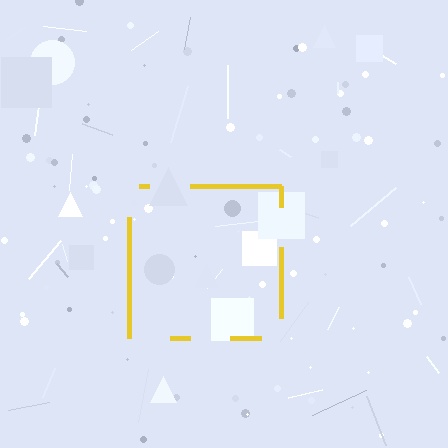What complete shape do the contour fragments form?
The contour fragments form a square.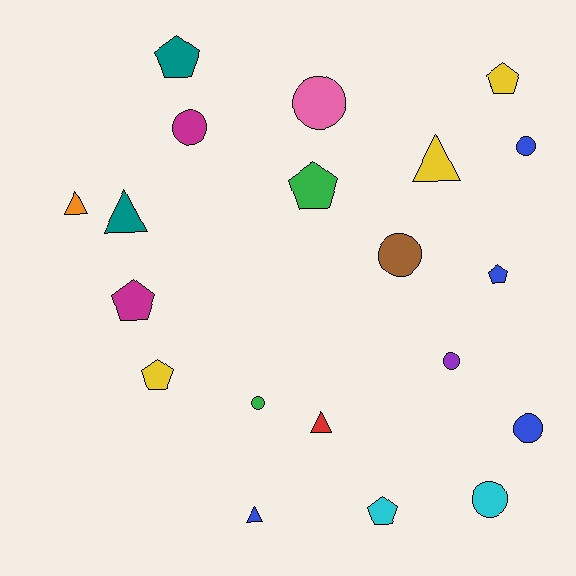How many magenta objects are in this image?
There are 2 magenta objects.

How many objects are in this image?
There are 20 objects.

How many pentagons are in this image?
There are 7 pentagons.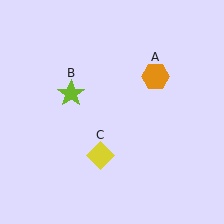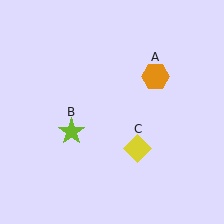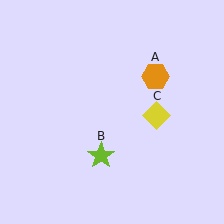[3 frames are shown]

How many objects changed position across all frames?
2 objects changed position: lime star (object B), yellow diamond (object C).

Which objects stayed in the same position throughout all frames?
Orange hexagon (object A) remained stationary.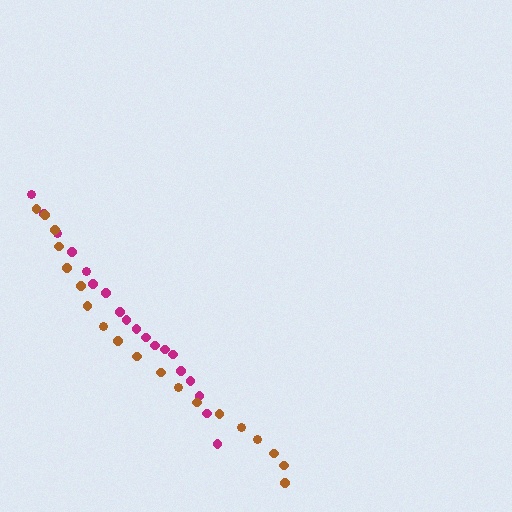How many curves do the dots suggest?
There are 2 distinct paths.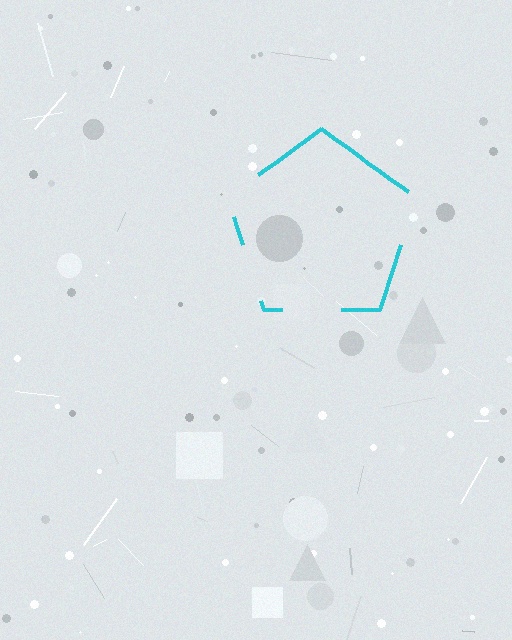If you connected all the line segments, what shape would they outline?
They would outline a pentagon.